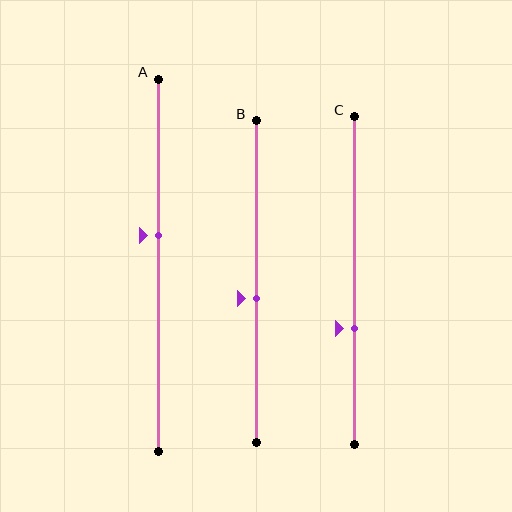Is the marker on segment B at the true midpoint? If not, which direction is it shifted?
No, the marker on segment B is shifted downward by about 5% of the segment length.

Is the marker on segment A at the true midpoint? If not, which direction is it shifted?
No, the marker on segment A is shifted upward by about 8% of the segment length.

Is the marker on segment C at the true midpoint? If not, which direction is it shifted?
No, the marker on segment C is shifted downward by about 15% of the segment length.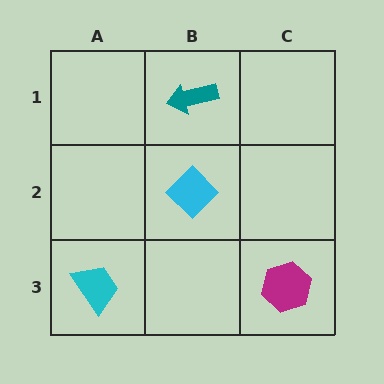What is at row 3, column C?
A magenta hexagon.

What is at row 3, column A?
A cyan trapezoid.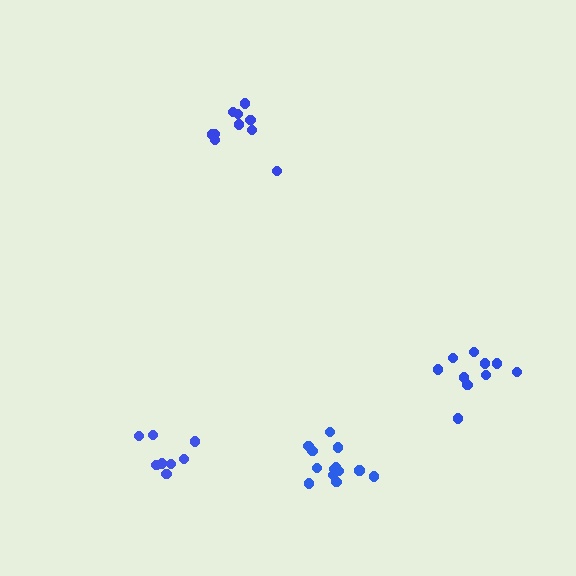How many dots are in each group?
Group 1: 13 dots, Group 2: 8 dots, Group 3: 10 dots, Group 4: 10 dots (41 total).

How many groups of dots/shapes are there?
There are 4 groups.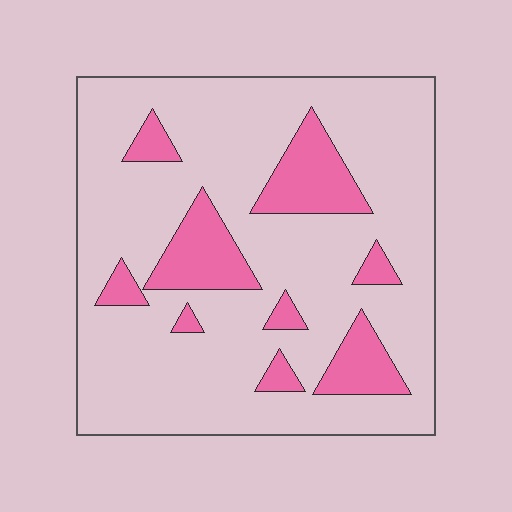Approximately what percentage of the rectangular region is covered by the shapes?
Approximately 20%.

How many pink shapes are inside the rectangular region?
9.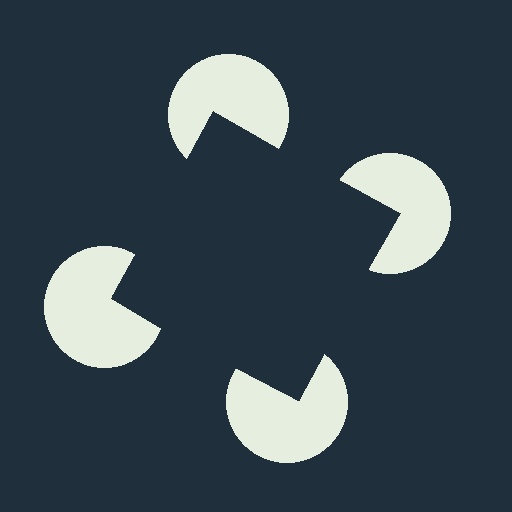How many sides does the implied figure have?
4 sides.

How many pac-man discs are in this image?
There are 4 — one at each vertex of the illusory square.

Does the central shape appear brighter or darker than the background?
It typically appears slightly darker than the background, even though no actual brightness change is drawn.